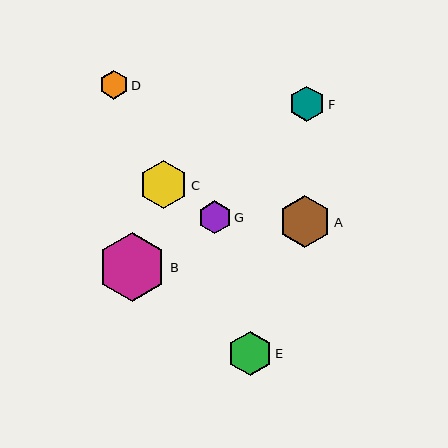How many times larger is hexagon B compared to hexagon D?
Hexagon B is approximately 2.4 times the size of hexagon D.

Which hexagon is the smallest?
Hexagon D is the smallest with a size of approximately 29 pixels.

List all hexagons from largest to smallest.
From largest to smallest: B, A, C, E, F, G, D.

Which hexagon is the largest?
Hexagon B is the largest with a size of approximately 69 pixels.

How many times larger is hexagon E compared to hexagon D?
Hexagon E is approximately 1.5 times the size of hexagon D.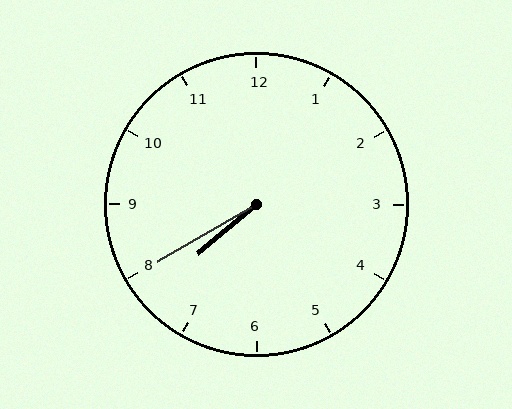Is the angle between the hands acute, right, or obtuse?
It is acute.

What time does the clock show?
7:40.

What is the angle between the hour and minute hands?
Approximately 10 degrees.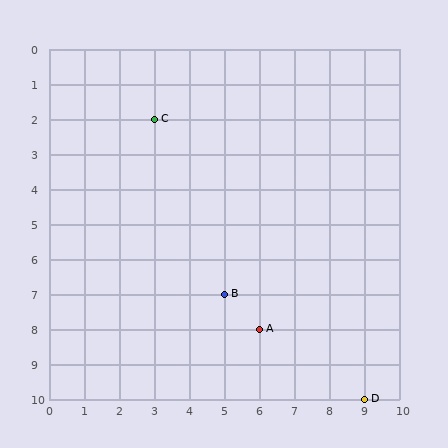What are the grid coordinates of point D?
Point D is at grid coordinates (9, 10).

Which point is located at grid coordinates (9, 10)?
Point D is at (9, 10).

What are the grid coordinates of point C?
Point C is at grid coordinates (3, 2).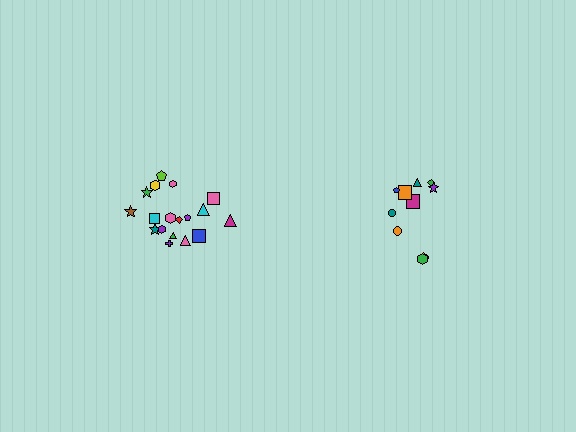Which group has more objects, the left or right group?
The left group.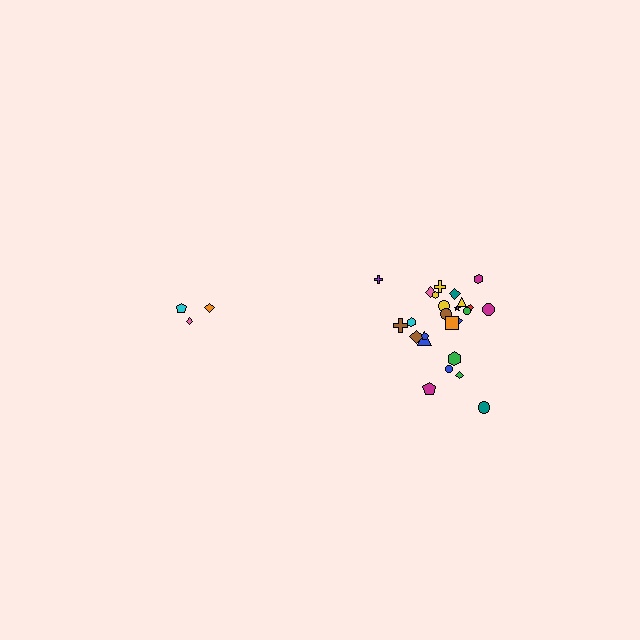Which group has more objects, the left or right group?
The right group.